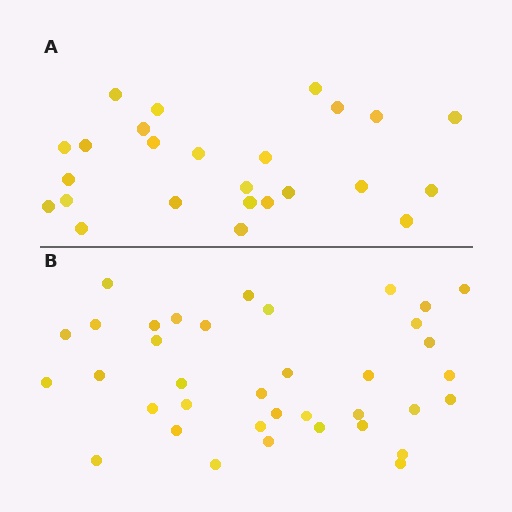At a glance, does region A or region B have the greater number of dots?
Region B (the bottom region) has more dots.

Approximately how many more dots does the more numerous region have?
Region B has roughly 12 or so more dots than region A.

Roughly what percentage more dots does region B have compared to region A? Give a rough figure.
About 50% more.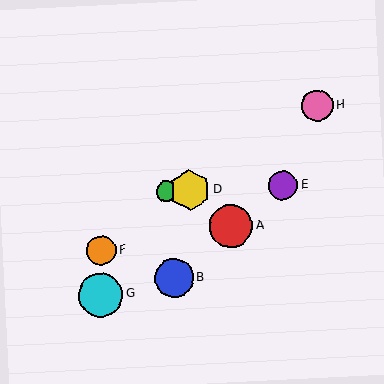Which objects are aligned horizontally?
Objects C, D, E are aligned horizontally.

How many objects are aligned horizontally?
3 objects (C, D, E) are aligned horizontally.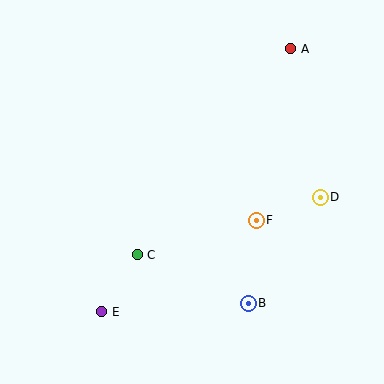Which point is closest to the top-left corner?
Point C is closest to the top-left corner.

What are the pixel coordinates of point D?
Point D is at (320, 197).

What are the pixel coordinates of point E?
Point E is at (102, 312).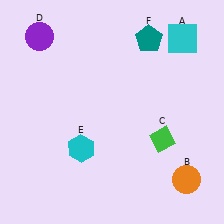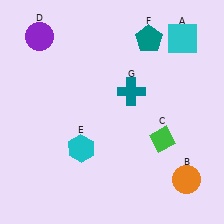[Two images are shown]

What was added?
A teal cross (G) was added in Image 2.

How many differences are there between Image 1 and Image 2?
There is 1 difference between the two images.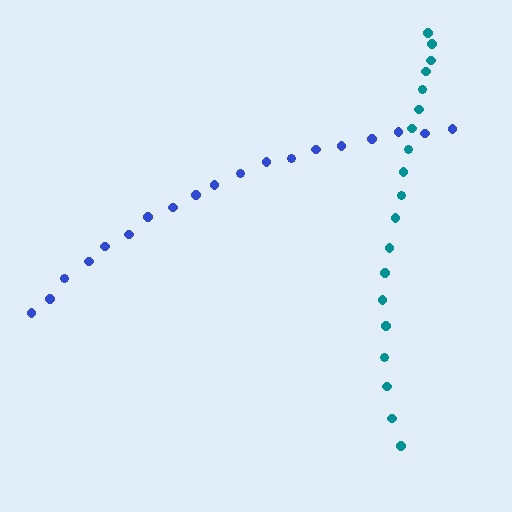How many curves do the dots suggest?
There are 2 distinct paths.